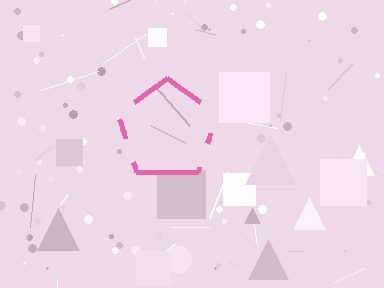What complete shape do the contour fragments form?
The contour fragments form a pentagon.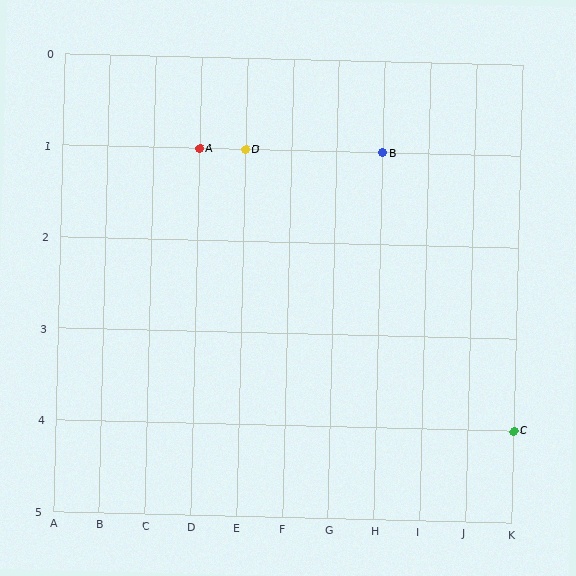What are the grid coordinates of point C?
Point C is at grid coordinates (K, 4).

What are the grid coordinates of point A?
Point A is at grid coordinates (D, 1).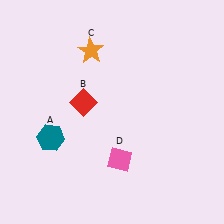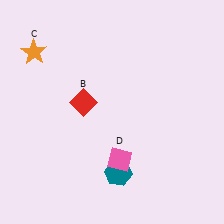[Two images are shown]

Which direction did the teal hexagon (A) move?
The teal hexagon (A) moved right.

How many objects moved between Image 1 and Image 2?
2 objects moved between the two images.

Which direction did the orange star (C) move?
The orange star (C) moved left.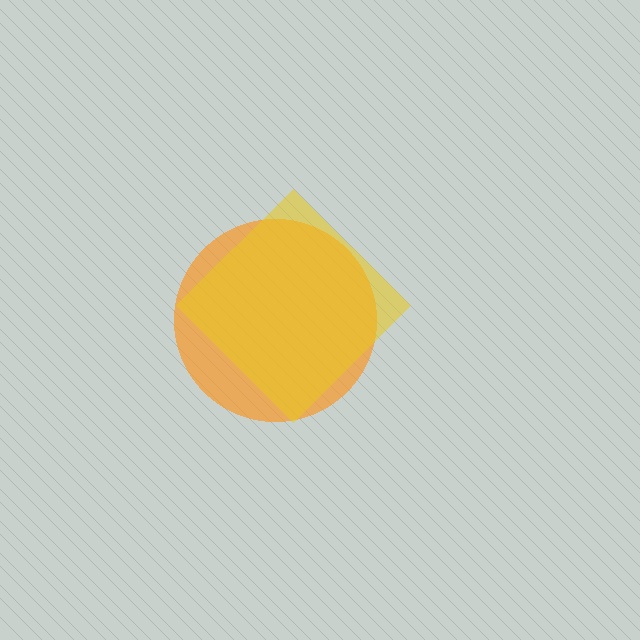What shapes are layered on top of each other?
The layered shapes are: an orange circle, a yellow diamond.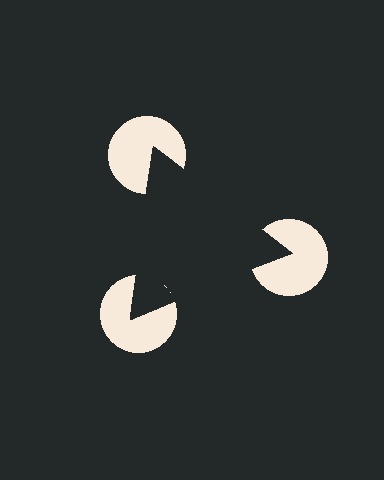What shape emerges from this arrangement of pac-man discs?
An illusory triangle — its edges are inferred from the aligned wedge cuts in the pac-man discs, not physically drawn.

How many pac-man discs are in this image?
There are 3 — one at each vertex of the illusory triangle.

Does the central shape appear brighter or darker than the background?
It typically appears slightly darker than the background, even though no actual brightness change is drawn.